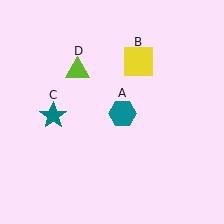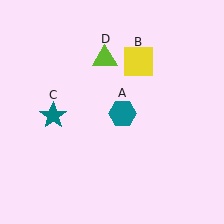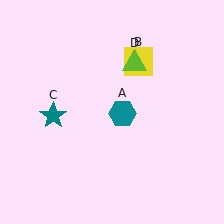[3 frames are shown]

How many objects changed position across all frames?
1 object changed position: lime triangle (object D).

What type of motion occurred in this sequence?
The lime triangle (object D) rotated clockwise around the center of the scene.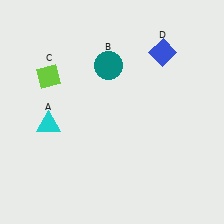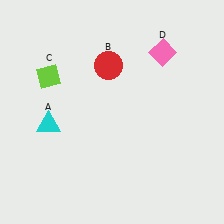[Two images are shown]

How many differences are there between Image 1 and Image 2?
There are 2 differences between the two images.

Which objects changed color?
B changed from teal to red. D changed from blue to pink.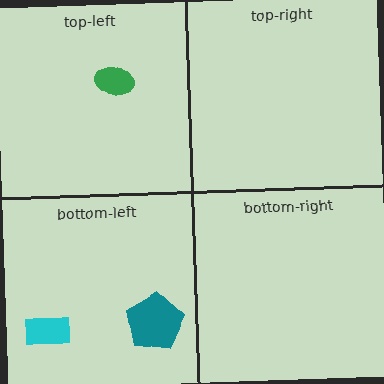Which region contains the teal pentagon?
The bottom-left region.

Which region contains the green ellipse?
The top-left region.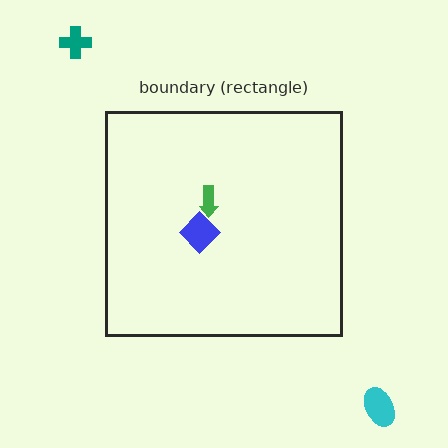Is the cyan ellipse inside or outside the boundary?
Outside.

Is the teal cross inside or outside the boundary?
Outside.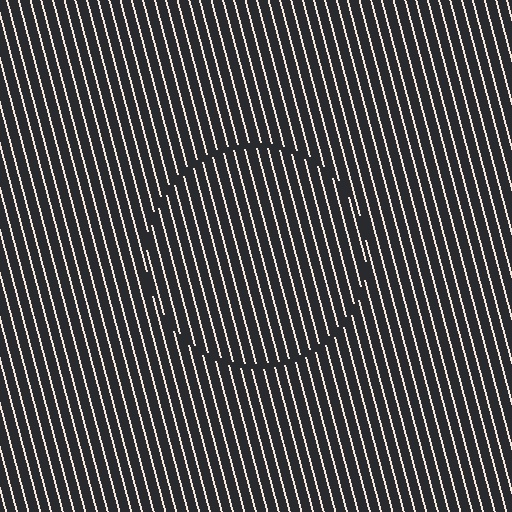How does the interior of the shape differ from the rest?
The interior of the shape contains the same grating, shifted by half a period — the contour is defined by the phase discontinuity where line-ends from the inner and outer gratings abut.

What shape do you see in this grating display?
An illusory circle. The interior of the shape contains the same grating, shifted by half a period — the contour is defined by the phase discontinuity where line-ends from the inner and outer gratings abut.